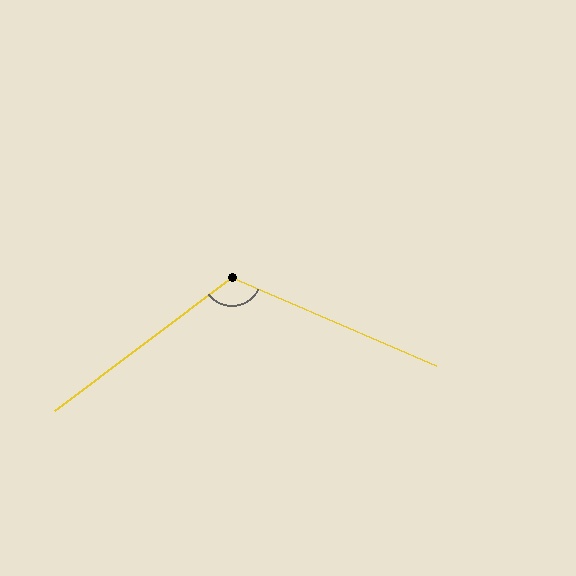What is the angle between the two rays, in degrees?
Approximately 120 degrees.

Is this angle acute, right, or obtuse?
It is obtuse.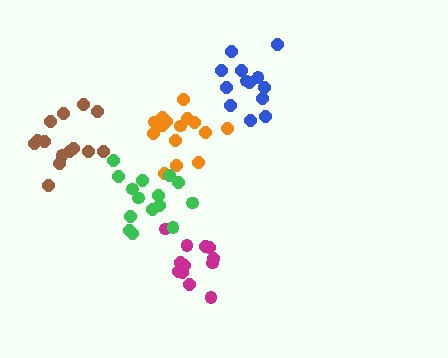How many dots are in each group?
Group 1: 13 dots, Group 2: 13 dots, Group 3: 14 dots, Group 4: 15 dots, Group 5: 15 dots (70 total).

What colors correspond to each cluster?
The clusters are colored: magenta, blue, brown, orange, green.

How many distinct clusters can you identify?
There are 5 distinct clusters.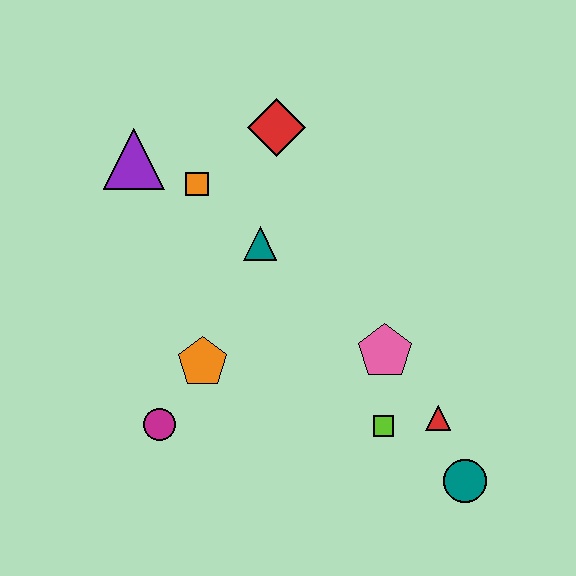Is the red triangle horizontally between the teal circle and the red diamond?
Yes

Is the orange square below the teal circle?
No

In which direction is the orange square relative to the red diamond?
The orange square is to the left of the red diamond.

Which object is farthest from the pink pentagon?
The purple triangle is farthest from the pink pentagon.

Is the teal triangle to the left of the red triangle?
Yes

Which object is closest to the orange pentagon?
The magenta circle is closest to the orange pentagon.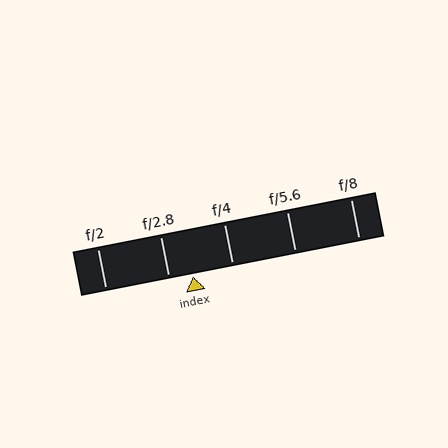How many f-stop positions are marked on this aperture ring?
There are 5 f-stop positions marked.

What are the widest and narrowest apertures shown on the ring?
The widest aperture shown is f/2 and the narrowest is f/8.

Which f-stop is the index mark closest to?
The index mark is closest to f/2.8.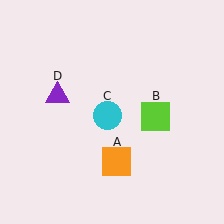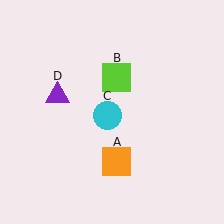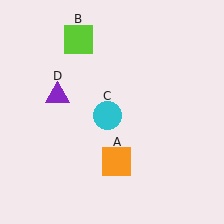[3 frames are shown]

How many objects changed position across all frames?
1 object changed position: lime square (object B).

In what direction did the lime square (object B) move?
The lime square (object B) moved up and to the left.